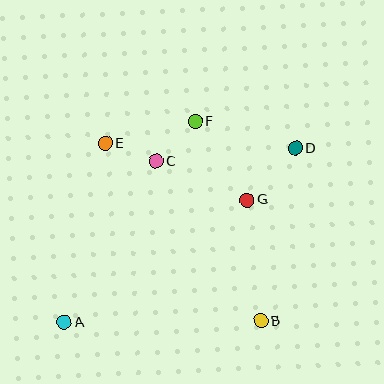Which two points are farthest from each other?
Points A and D are farthest from each other.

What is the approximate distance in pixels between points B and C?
The distance between B and C is approximately 191 pixels.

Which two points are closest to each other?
Points C and E are closest to each other.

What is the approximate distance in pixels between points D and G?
The distance between D and G is approximately 71 pixels.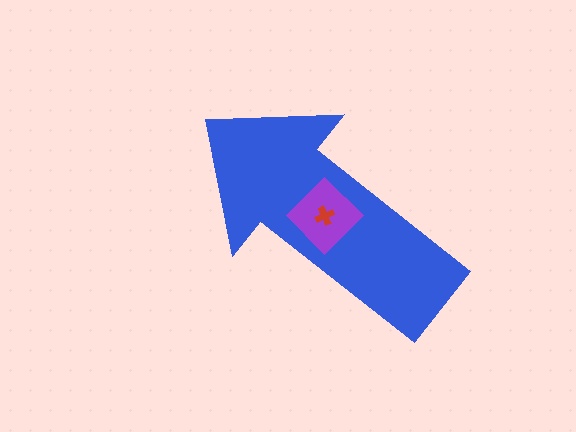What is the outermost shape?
The blue arrow.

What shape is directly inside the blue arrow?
The purple diamond.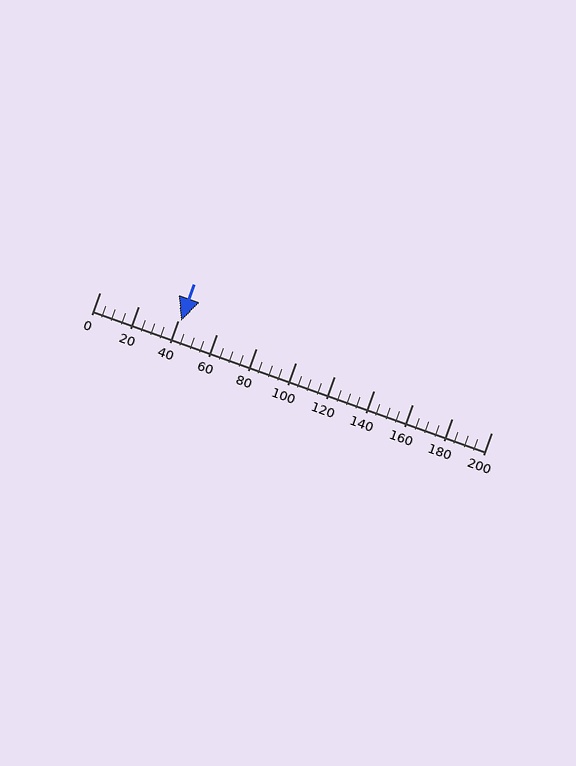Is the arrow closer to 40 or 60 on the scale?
The arrow is closer to 40.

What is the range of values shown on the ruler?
The ruler shows values from 0 to 200.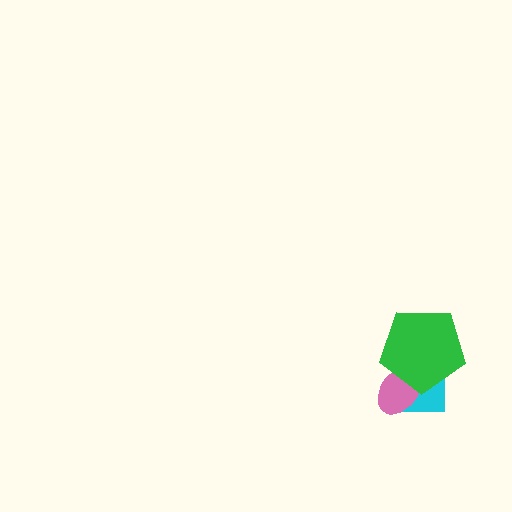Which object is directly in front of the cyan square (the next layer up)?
The pink ellipse is directly in front of the cyan square.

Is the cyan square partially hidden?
Yes, it is partially covered by another shape.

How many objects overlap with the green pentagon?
2 objects overlap with the green pentagon.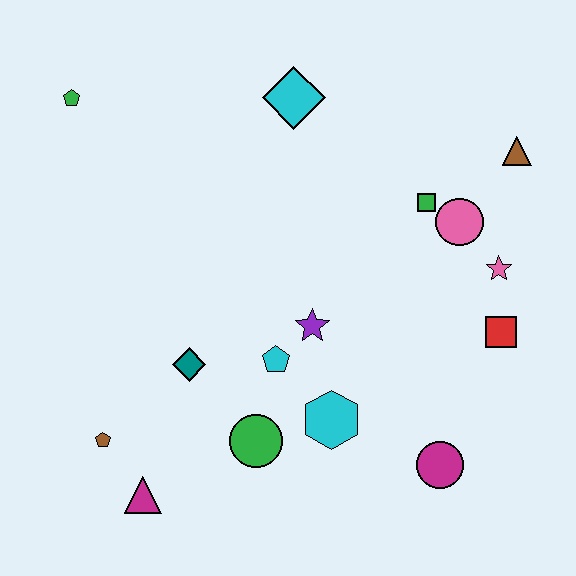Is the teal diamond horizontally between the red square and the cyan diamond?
No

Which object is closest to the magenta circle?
The cyan hexagon is closest to the magenta circle.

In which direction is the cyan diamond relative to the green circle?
The cyan diamond is above the green circle.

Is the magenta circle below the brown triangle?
Yes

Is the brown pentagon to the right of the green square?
No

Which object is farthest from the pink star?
The green pentagon is farthest from the pink star.